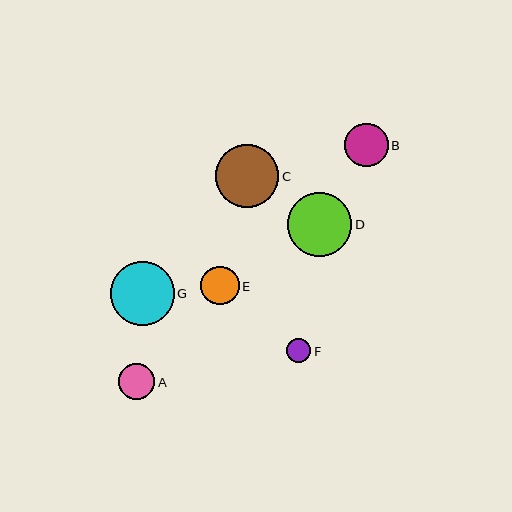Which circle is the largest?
Circle D is the largest with a size of approximately 64 pixels.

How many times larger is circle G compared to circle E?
Circle G is approximately 1.7 times the size of circle E.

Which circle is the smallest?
Circle F is the smallest with a size of approximately 24 pixels.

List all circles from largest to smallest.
From largest to smallest: D, G, C, B, E, A, F.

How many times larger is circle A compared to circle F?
Circle A is approximately 1.5 times the size of circle F.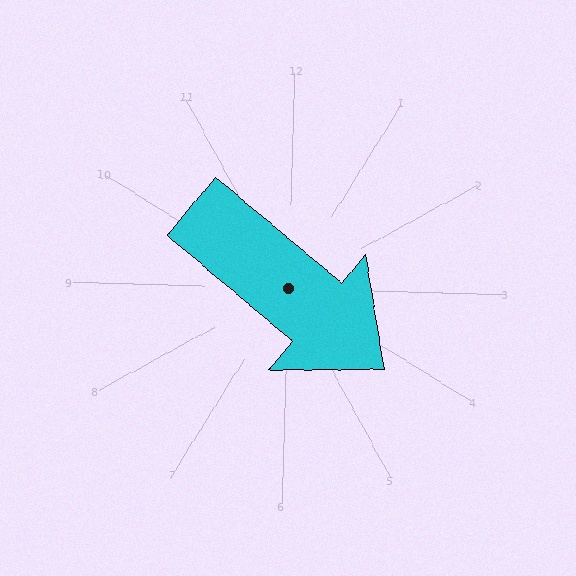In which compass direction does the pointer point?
Southeast.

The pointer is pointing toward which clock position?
Roughly 4 o'clock.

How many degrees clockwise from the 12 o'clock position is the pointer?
Approximately 129 degrees.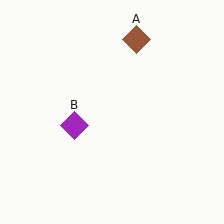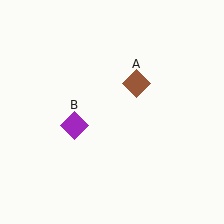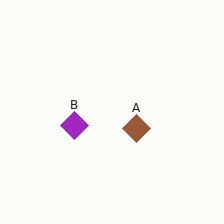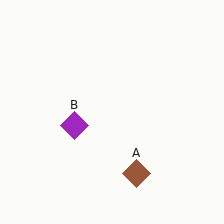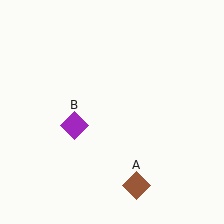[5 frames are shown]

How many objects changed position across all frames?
1 object changed position: brown diamond (object A).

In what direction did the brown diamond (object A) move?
The brown diamond (object A) moved down.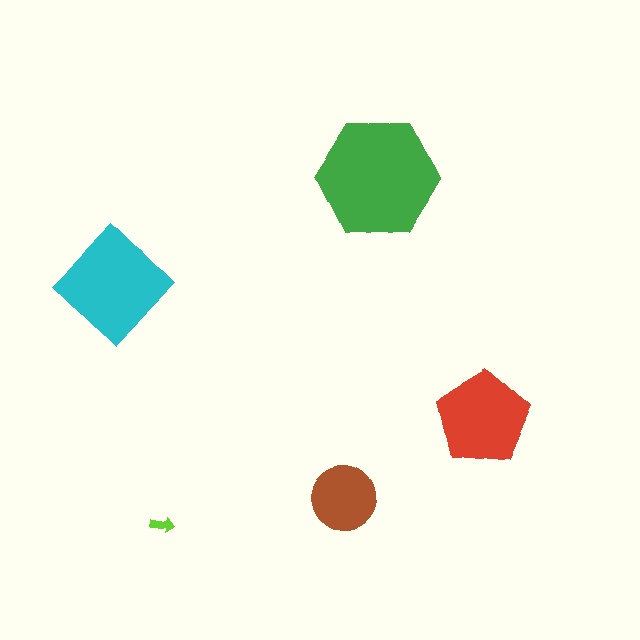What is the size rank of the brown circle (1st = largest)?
4th.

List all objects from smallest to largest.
The lime arrow, the brown circle, the red pentagon, the cyan diamond, the green hexagon.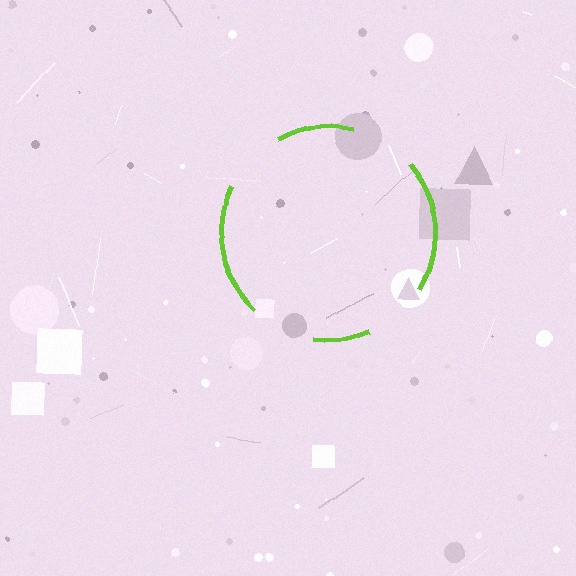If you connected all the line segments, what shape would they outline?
They would outline a circle.